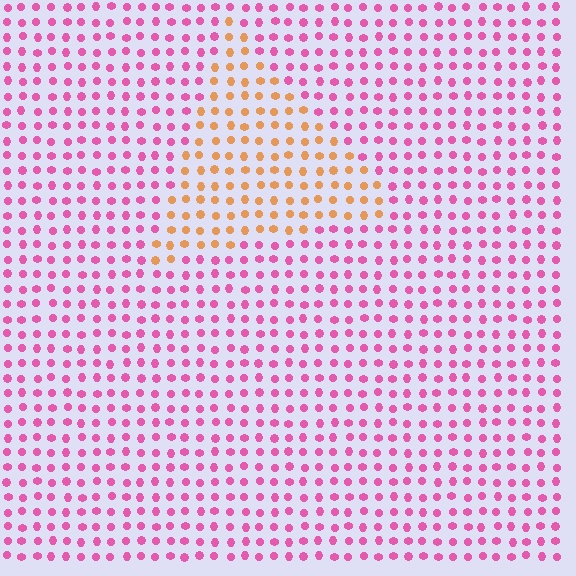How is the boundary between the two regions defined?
The boundary is defined purely by a slight shift in hue (about 63 degrees). Spacing, size, and orientation are identical on both sides.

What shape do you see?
I see a triangle.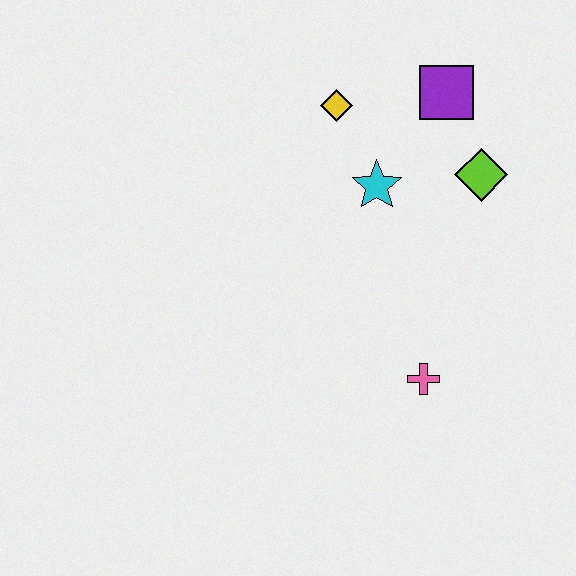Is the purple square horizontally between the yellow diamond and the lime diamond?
Yes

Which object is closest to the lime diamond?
The purple square is closest to the lime diamond.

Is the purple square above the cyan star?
Yes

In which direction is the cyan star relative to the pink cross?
The cyan star is above the pink cross.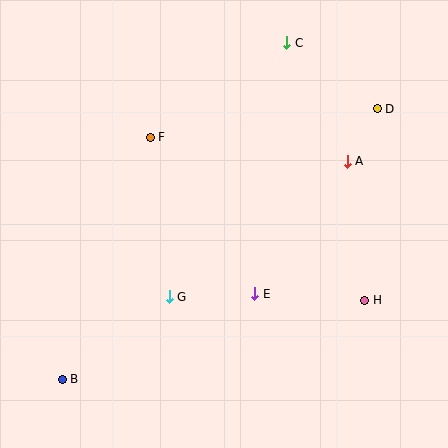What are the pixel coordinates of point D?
Point D is at (377, 109).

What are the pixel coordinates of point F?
Point F is at (150, 137).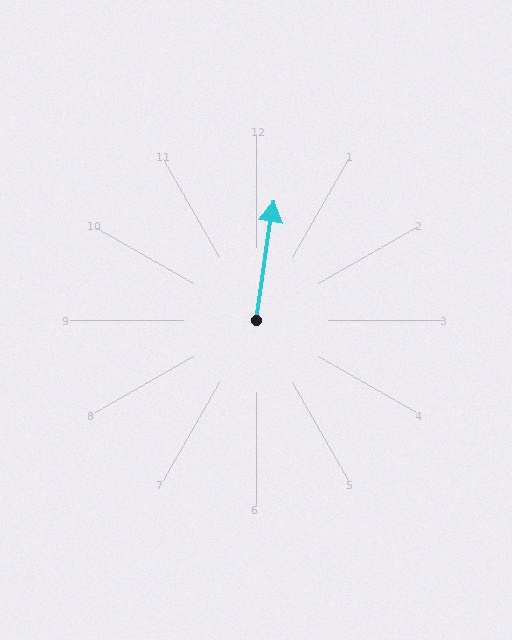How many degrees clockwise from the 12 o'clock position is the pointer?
Approximately 9 degrees.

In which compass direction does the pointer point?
North.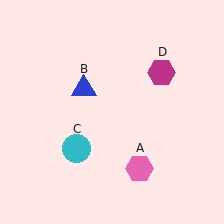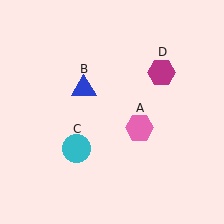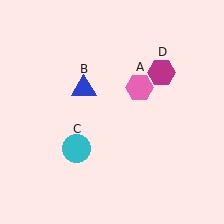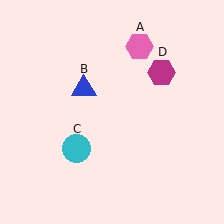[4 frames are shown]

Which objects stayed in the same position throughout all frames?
Blue triangle (object B) and cyan circle (object C) and magenta hexagon (object D) remained stationary.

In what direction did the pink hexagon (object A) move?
The pink hexagon (object A) moved up.